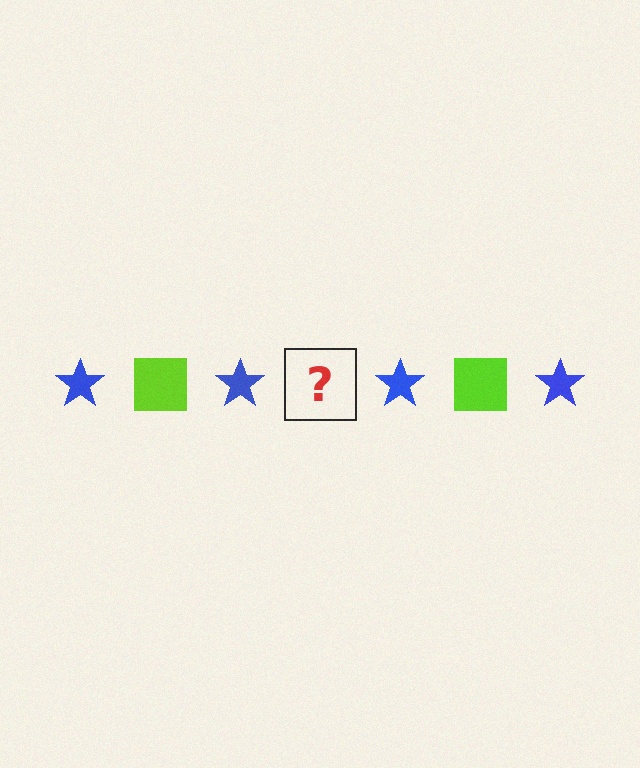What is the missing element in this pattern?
The missing element is a lime square.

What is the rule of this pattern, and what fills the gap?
The rule is that the pattern alternates between blue star and lime square. The gap should be filled with a lime square.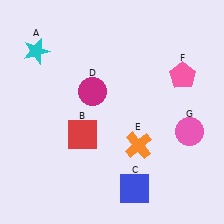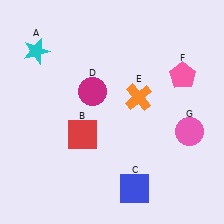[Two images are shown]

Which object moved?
The orange cross (E) moved up.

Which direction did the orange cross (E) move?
The orange cross (E) moved up.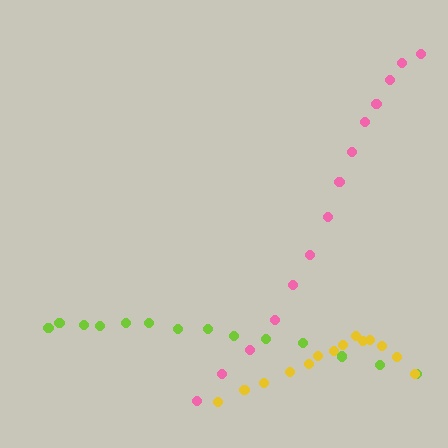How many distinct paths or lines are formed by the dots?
There are 3 distinct paths.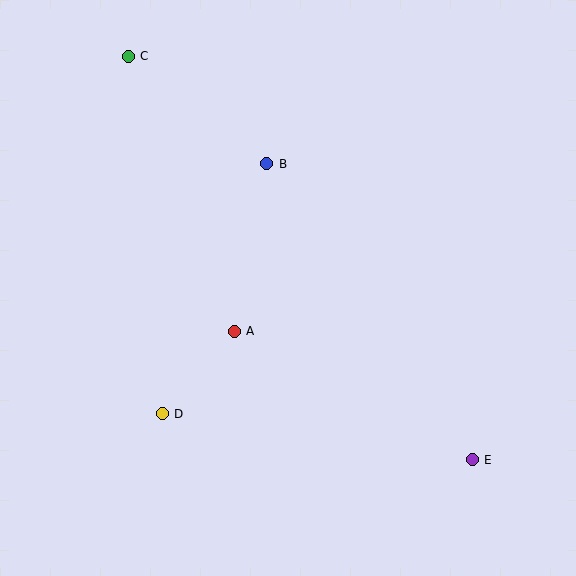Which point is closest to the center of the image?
Point A at (234, 331) is closest to the center.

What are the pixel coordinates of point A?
Point A is at (234, 331).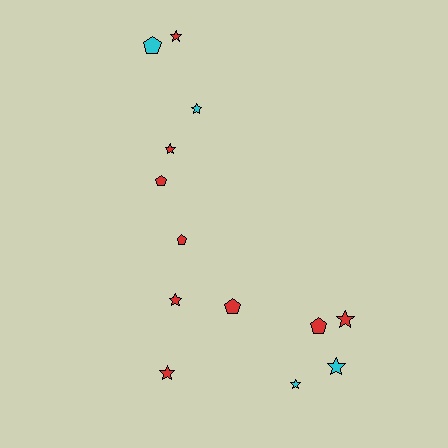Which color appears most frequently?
Red, with 9 objects.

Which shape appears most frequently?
Star, with 8 objects.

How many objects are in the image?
There are 13 objects.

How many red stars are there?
There are 5 red stars.